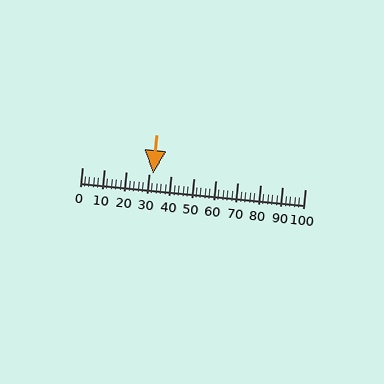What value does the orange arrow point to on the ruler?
The orange arrow points to approximately 32.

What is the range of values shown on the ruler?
The ruler shows values from 0 to 100.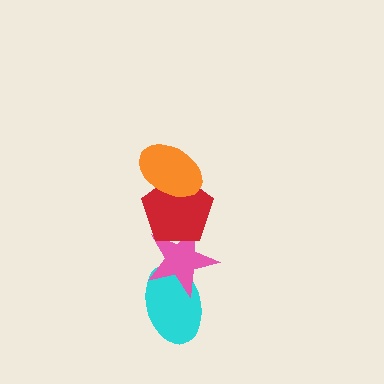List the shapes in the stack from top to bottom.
From top to bottom: the orange ellipse, the red pentagon, the pink star, the cyan ellipse.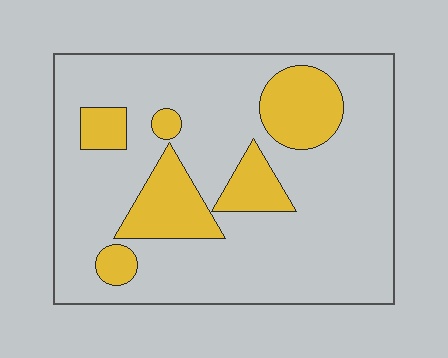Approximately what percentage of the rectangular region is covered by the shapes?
Approximately 20%.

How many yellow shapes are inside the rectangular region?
6.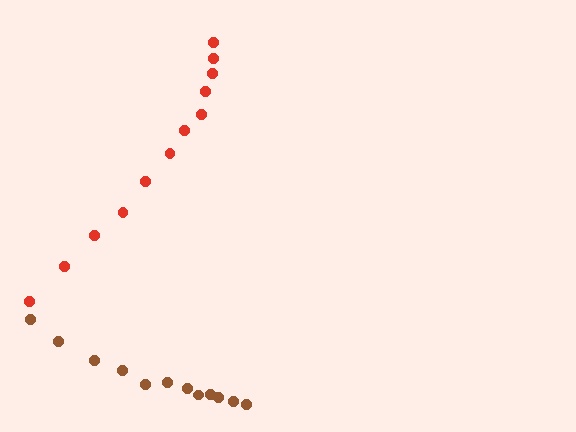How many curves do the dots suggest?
There are 2 distinct paths.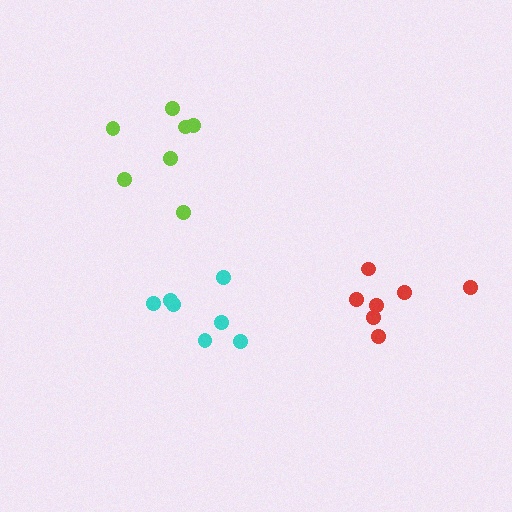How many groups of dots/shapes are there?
There are 3 groups.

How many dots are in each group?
Group 1: 7 dots, Group 2: 7 dots, Group 3: 7 dots (21 total).